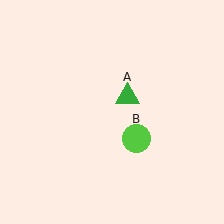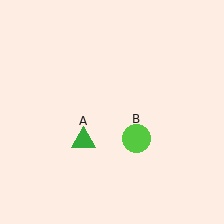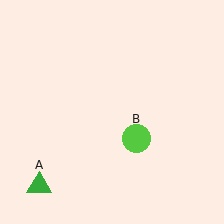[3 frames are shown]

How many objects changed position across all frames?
1 object changed position: green triangle (object A).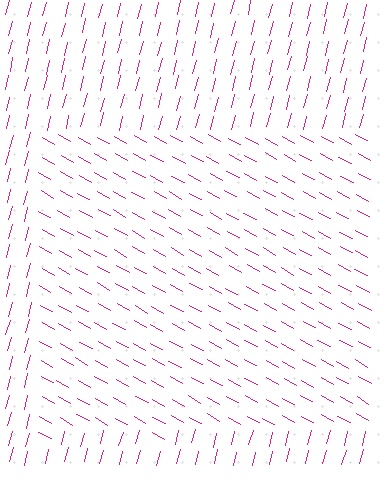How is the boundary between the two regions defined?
The boundary is defined purely by a change in line orientation (approximately 75 degrees difference). All lines are the same color and thickness.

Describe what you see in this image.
The image is filled with small magenta line segments. A rectangle region in the image has lines oriented differently from the surrounding lines, creating a visible texture boundary.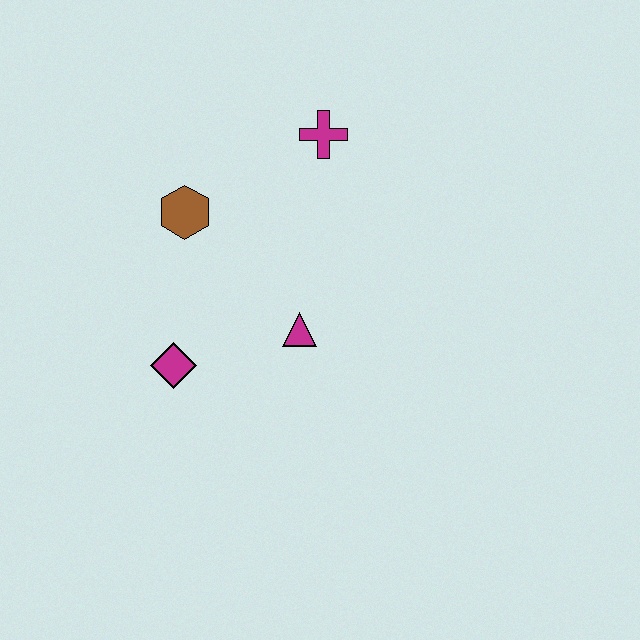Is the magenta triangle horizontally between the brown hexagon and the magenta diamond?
No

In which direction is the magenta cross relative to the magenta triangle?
The magenta cross is above the magenta triangle.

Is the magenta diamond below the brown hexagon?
Yes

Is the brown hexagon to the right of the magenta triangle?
No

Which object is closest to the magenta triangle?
The magenta diamond is closest to the magenta triangle.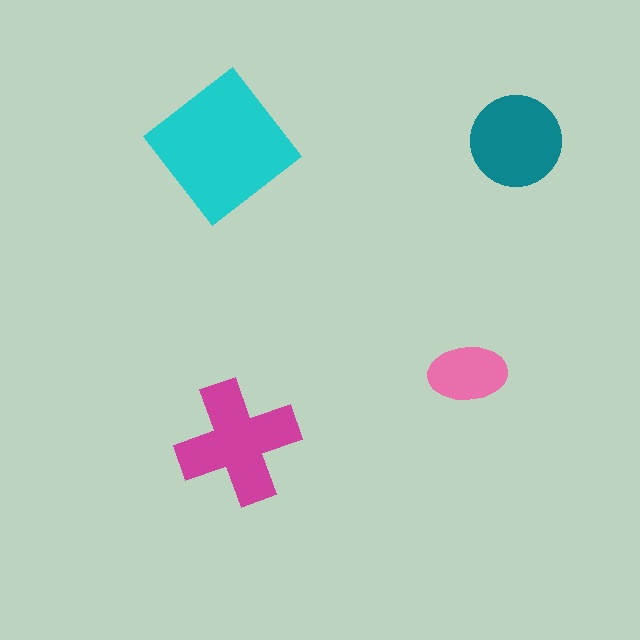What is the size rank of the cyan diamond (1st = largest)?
1st.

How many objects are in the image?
There are 4 objects in the image.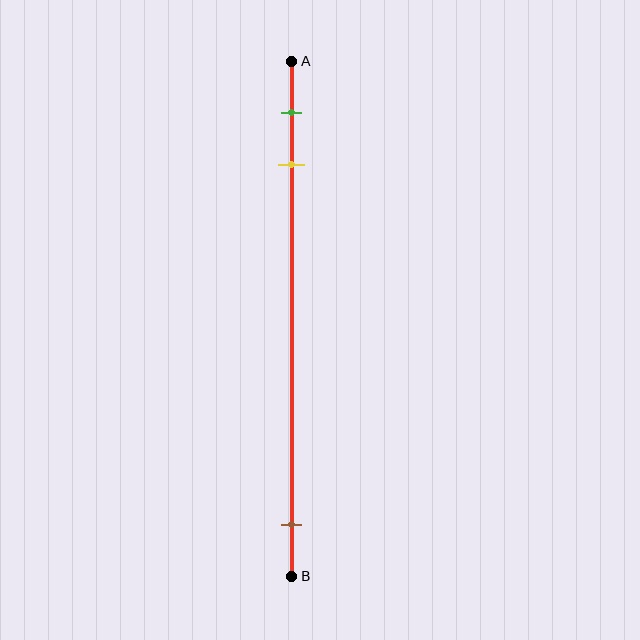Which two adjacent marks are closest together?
The green and yellow marks are the closest adjacent pair.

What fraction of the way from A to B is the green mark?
The green mark is approximately 10% (0.1) of the way from A to B.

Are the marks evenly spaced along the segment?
No, the marks are not evenly spaced.